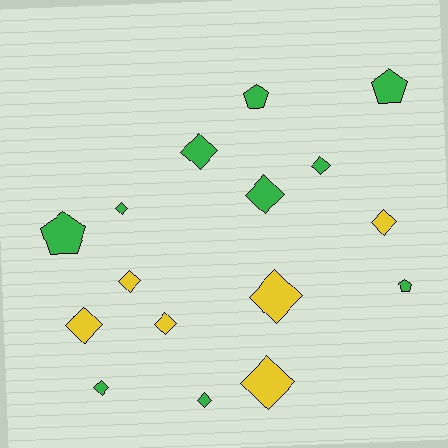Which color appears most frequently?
Green, with 10 objects.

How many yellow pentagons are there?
There are no yellow pentagons.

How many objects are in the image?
There are 16 objects.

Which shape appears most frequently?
Diamond, with 12 objects.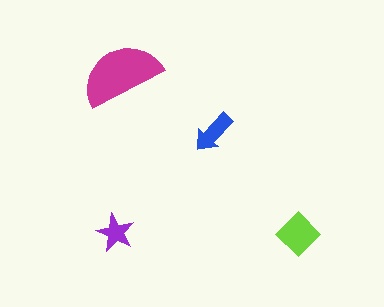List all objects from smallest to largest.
The purple star, the blue arrow, the lime diamond, the magenta semicircle.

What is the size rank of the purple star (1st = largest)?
4th.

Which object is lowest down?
The lime diamond is bottommost.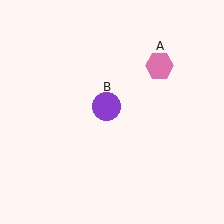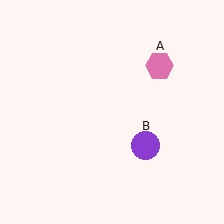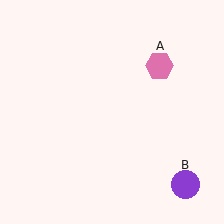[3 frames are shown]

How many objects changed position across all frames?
1 object changed position: purple circle (object B).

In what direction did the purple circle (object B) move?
The purple circle (object B) moved down and to the right.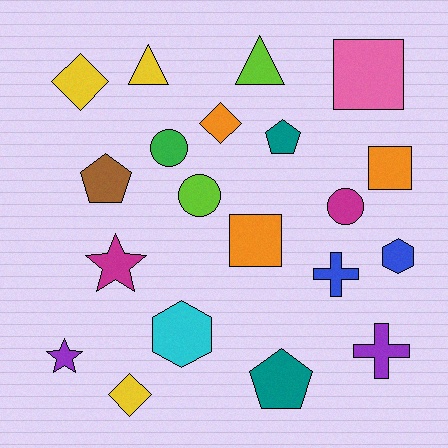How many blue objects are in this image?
There are 2 blue objects.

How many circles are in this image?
There are 3 circles.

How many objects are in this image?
There are 20 objects.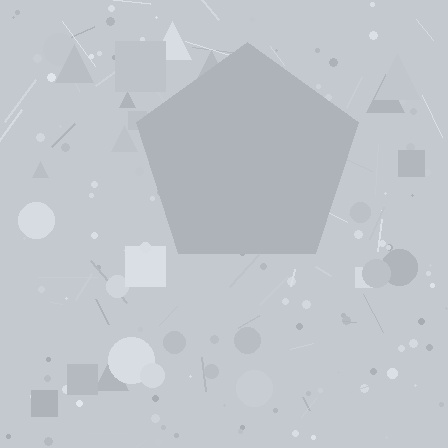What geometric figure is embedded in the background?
A pentagon is embedded in the background.